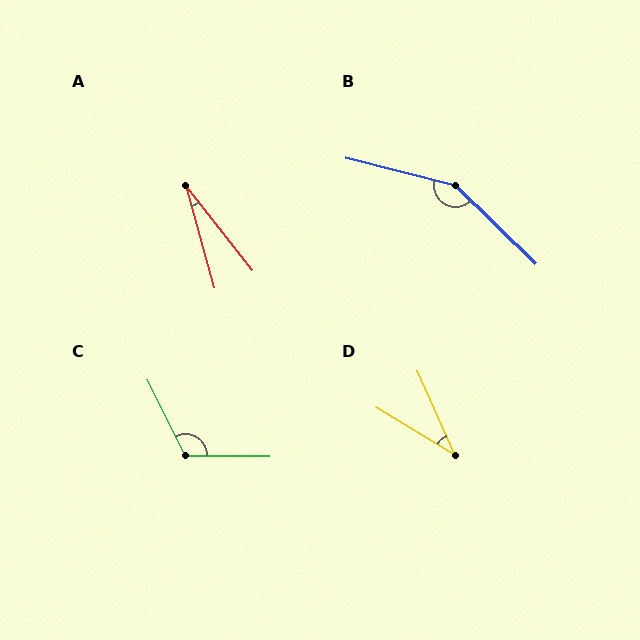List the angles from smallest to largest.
A (23°), D (35°), C (117°), B (150°).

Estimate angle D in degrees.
Approximately 35 degrees.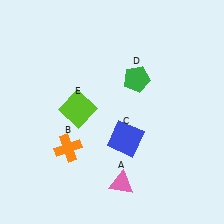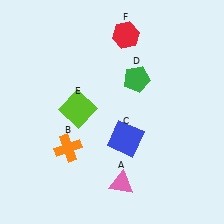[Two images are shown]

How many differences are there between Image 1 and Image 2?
There is 1 difference between the two images.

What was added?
A red hexagon (F) was added in Image 2.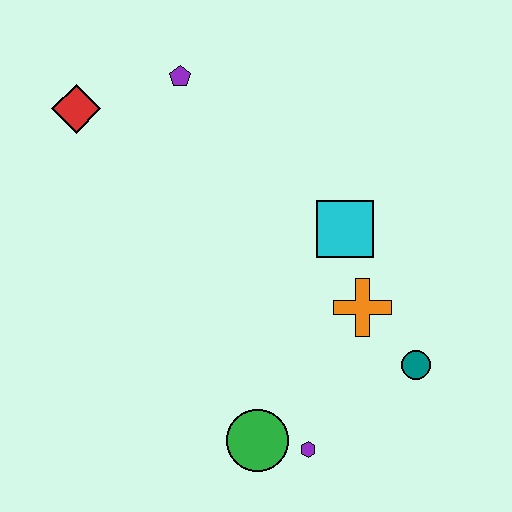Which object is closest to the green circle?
The purple hexagon is closest to the green circle.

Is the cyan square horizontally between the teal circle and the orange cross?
No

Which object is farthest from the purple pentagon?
The purple hexagon is farthest from the purple pentagon.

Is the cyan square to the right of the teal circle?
No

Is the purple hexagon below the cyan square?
Yes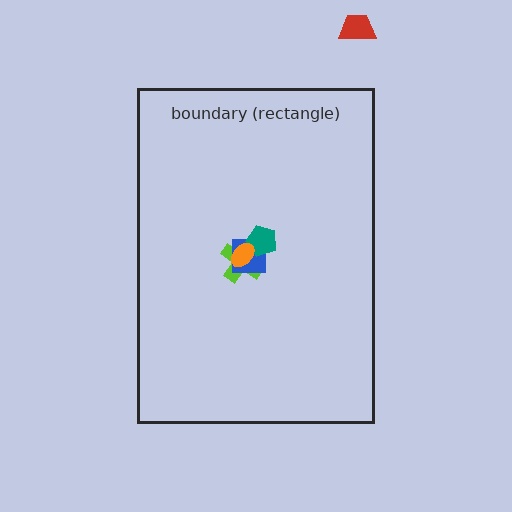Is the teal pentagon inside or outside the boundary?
Inside.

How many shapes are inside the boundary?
4 inside, 1 outside.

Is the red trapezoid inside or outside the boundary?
Outside.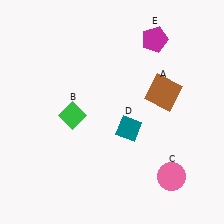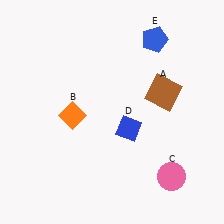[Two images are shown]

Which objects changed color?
B changed from green to orange. D changed from teal to blue. E changed from magenta to blue.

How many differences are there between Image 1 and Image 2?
There are 3 differences between the two images.